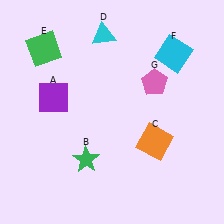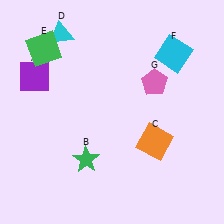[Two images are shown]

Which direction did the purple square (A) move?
The purple square (A) moved up.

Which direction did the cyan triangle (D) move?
The cyan triangle (D) moved left.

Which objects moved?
The objects that moved are: the purple square (A), the cyan triangle (D).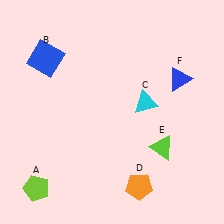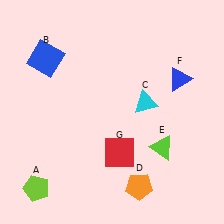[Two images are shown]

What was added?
A red square (G) was added in Image 2.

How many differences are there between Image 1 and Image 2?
There is 1 difference between the two images.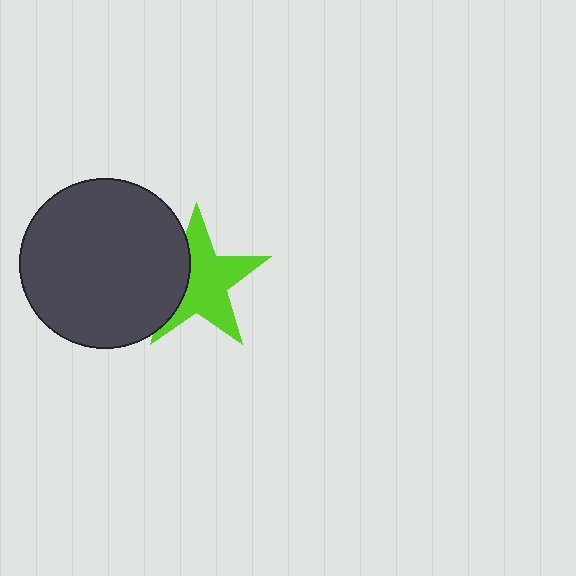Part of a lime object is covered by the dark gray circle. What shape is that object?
It is a star.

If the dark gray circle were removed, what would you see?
You would see the complete lime star.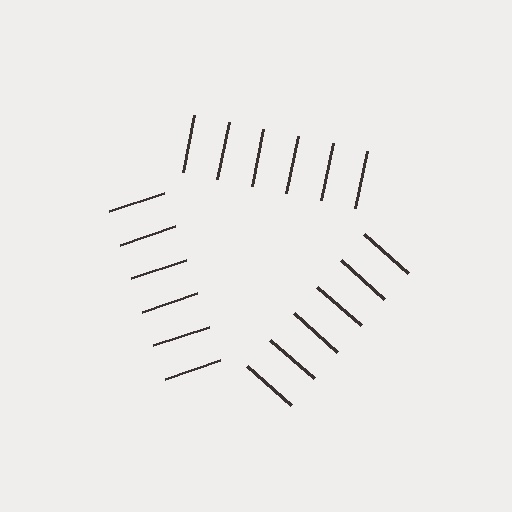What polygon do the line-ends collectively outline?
An illusory triangle — the line segments terminate on its edges but no continuous stroke is drawn.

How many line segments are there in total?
18 — 6 along each of the 3 edges.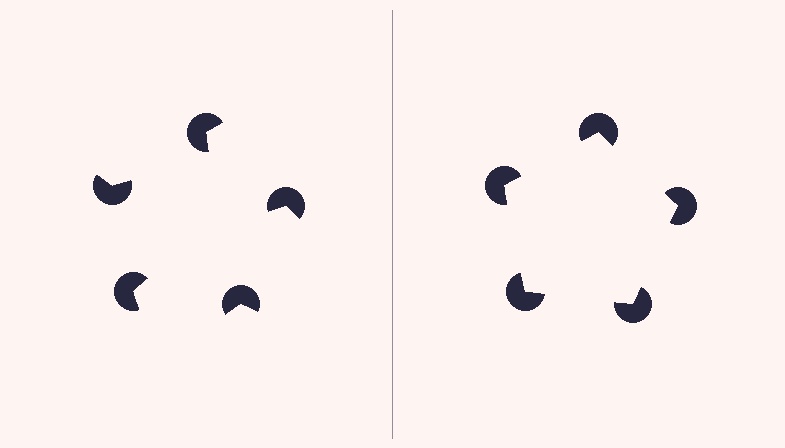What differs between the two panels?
The pac-man discs are positioned identically on both sides; only the wedge orientations differ. On the right they align to a pentagon; on the left they are misaligned.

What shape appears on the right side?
An illusory pentagon.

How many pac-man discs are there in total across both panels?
10 — 5 on each side.